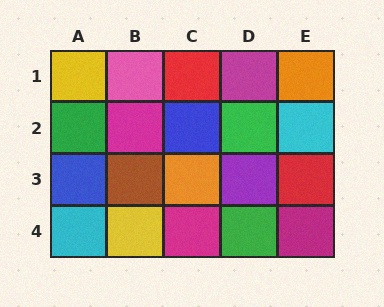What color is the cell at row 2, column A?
Green.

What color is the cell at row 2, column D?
Green.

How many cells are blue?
2 cells are blue.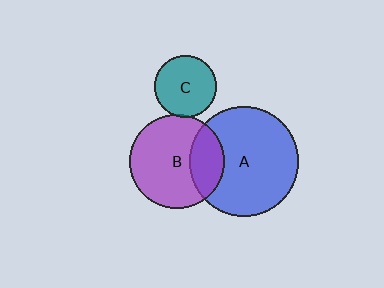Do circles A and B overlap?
Yes.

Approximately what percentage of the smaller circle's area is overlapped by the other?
Approximately 25%.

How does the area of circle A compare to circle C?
Approximately 3.1 times.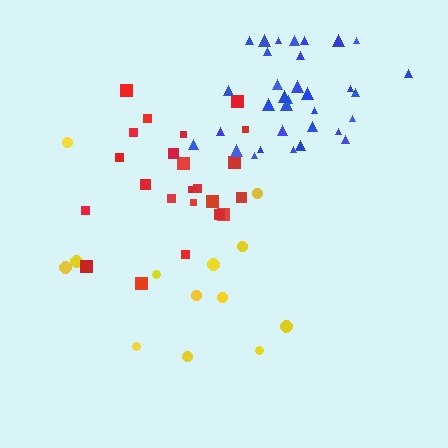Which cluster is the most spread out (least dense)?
Yellow.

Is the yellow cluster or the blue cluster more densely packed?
Blue.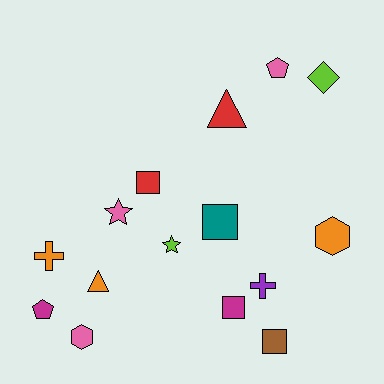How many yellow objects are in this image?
There are no yellow objects.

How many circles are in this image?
There are no circles.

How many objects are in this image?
There are 15 objects.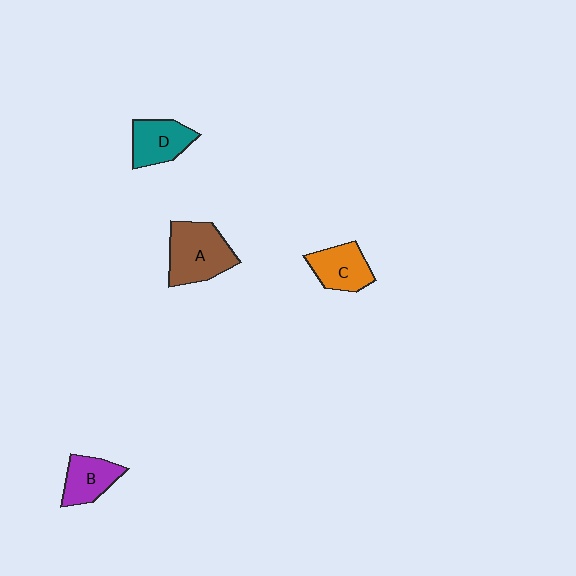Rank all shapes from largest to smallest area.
From largest to smallest: A (brown), D (teal), C (orange), B (purple).